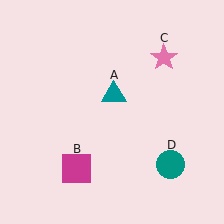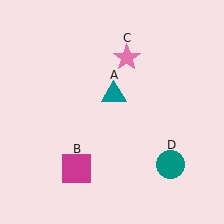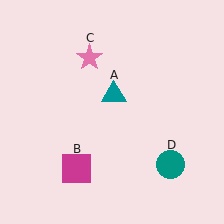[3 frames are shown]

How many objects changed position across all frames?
1 object changed position: pink star (object C).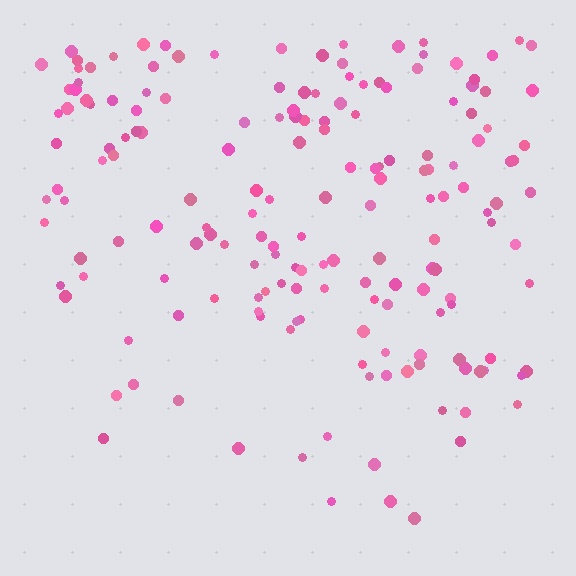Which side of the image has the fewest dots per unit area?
The bottom.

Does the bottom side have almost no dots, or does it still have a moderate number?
Still a moderate number, just noticeably fewer than the top.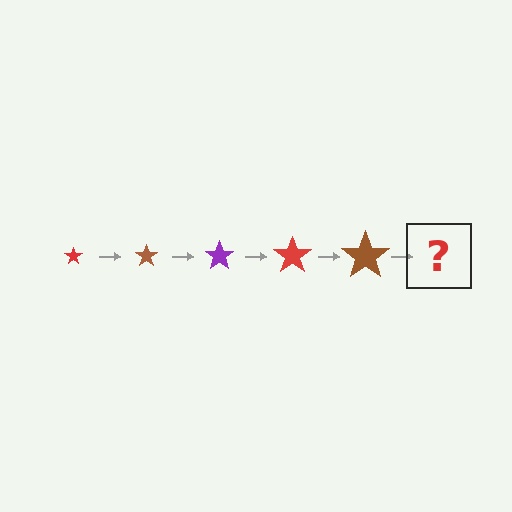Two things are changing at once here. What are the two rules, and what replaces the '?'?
The two rules are that the star grows larger each step and the color cycles through red, brown, and purple. The '?' should be a purple star, larger than the previous one.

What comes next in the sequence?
The next element should be a purple star, larger than the previous one.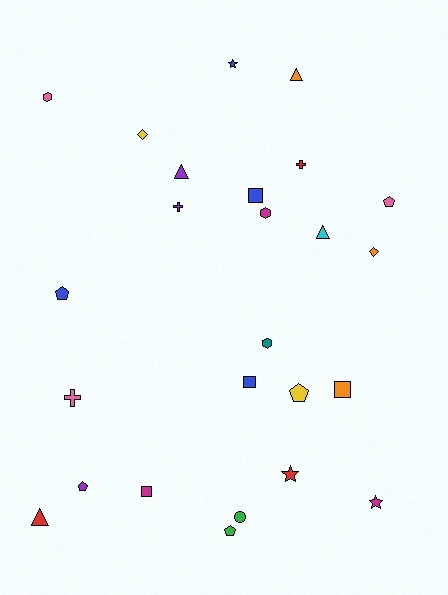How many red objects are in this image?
There are 3 red objects.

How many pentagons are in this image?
There are 5 pentagons.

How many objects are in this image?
There are 25 objects.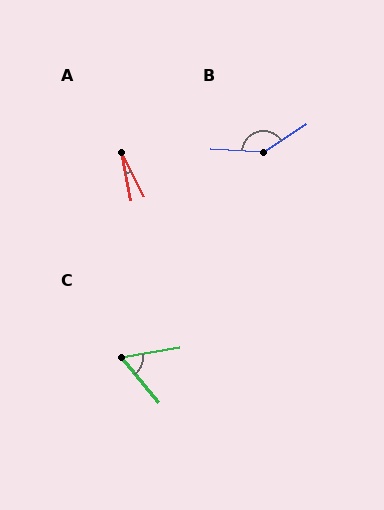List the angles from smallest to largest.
A (17°), C (61°), B (142°).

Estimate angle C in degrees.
Approximately 61 degrees.